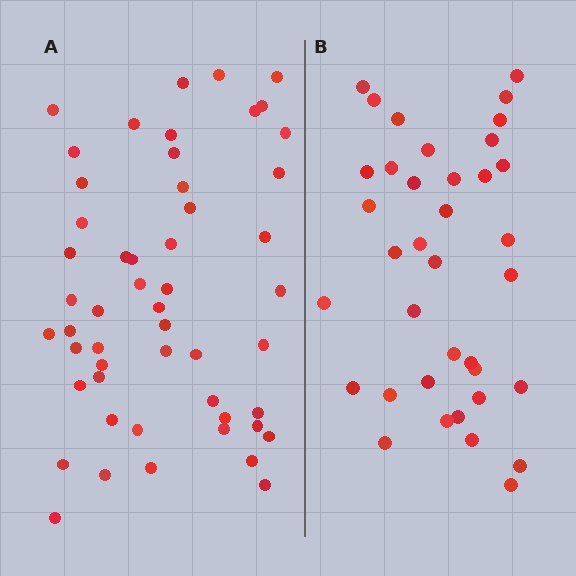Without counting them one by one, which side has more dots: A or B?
Region A (the left region) has more dots.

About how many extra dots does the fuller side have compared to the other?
Region A has approximately 15 more dots than region B.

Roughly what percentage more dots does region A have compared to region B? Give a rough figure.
About 40% more.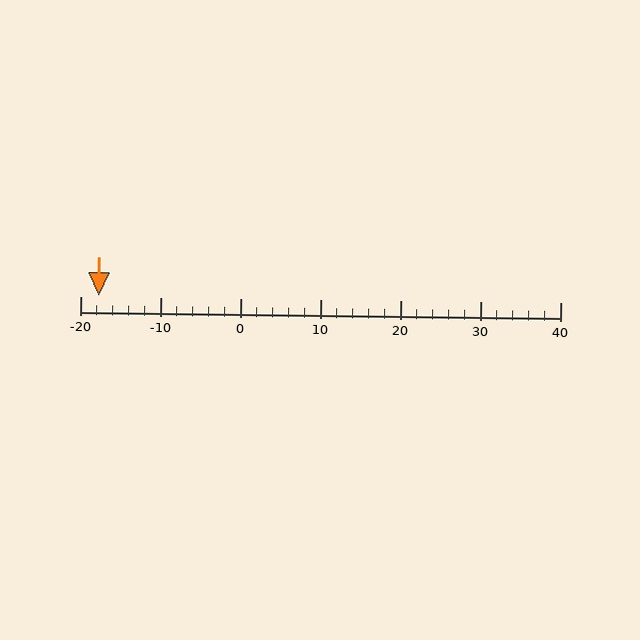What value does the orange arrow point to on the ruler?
The orange arrow points to approximately -18.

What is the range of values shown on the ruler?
The ruler shows values from -20 to 40.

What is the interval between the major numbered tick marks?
The major tick marks are spaced 10 units apart.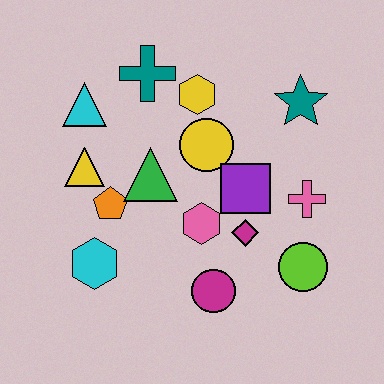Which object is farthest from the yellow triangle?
The lime circle is farthest from the yellow triangle.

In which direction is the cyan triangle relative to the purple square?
The cyan triangle is to the left of the purple square.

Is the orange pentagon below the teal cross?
Yes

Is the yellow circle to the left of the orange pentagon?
No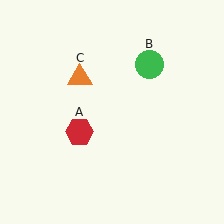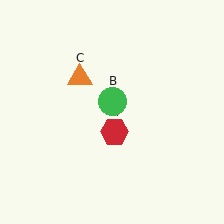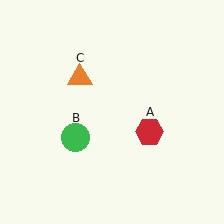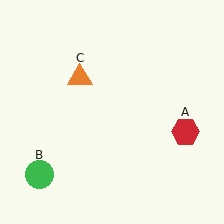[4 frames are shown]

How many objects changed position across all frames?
2 objects changed position: red hexagon (object A), green circle (object B).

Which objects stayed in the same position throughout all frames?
Orange triangle (object C) remained stationary.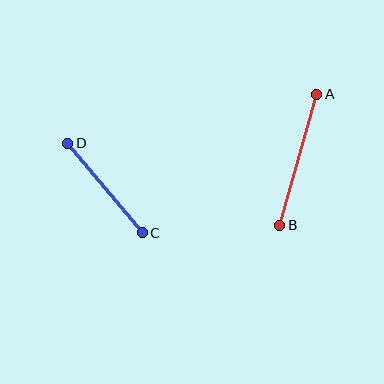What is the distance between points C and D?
The distance is approximately 116 pixels.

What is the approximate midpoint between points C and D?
The midpoint is at approximately (105, 188) pixels.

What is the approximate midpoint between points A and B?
The midpoint is at approximately (298, 160) pixels.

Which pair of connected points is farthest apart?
Points A and B are farthest apart.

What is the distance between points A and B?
The distance is approximately 136 pixels.